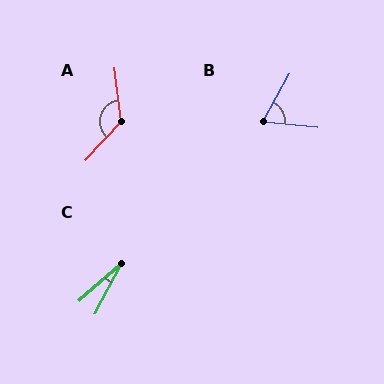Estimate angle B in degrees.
Approximately 66 degrees.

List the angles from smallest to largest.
C (20°), B (66°), A (130°).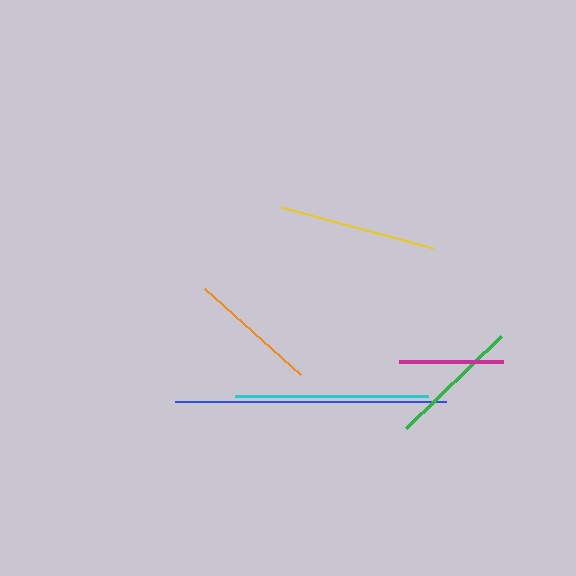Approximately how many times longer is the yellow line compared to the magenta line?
The yellow line is approximately 1.5 times the length of the magenta line.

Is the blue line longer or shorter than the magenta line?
The blue line is longer than the magenta line.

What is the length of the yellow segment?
The yellow segment is approximately 157 pixels long.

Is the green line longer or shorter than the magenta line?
The green line is longer than the magenta line.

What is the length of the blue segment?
The blue segment is approximately 270 pixels long.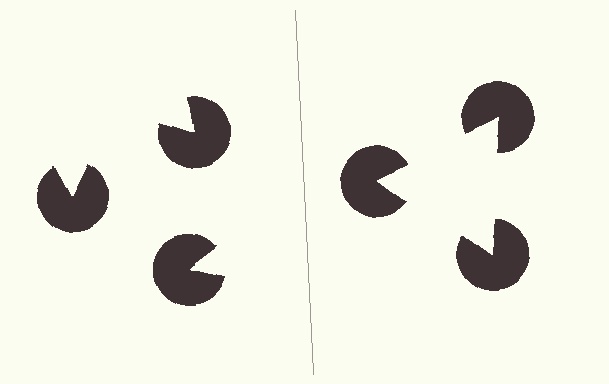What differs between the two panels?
The pac-man discs are positioned identically on both sides; only the wedge orientations differ. On the right they align to a triangle; on the left they are misaligned.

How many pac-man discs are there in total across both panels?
6 — 3 on each side.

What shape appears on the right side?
An illusory triangle.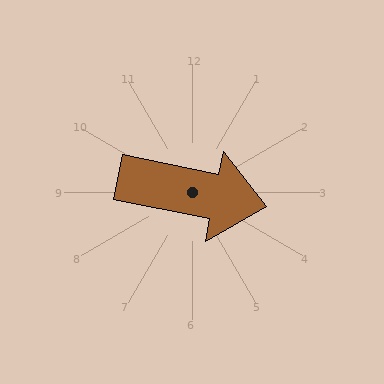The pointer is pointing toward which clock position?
Roughly 3 o'clock.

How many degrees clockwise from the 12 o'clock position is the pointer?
Approximately 101 degrees.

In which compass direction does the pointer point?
East.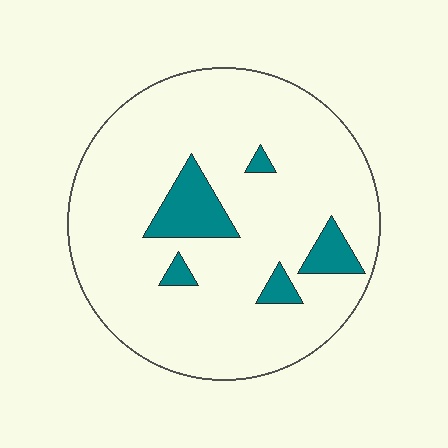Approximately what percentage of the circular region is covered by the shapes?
Approximately 10%.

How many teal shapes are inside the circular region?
5.